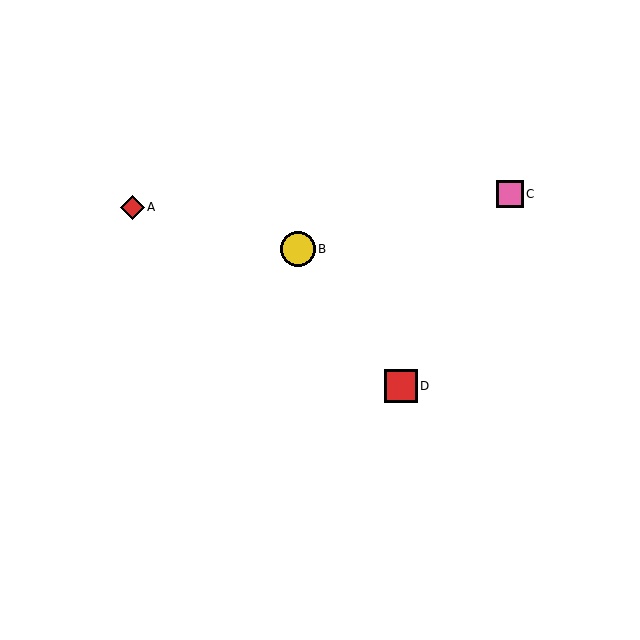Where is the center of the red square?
The center of the red square is at (401, 386).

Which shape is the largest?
The yellow circle (labeled B) is the largest.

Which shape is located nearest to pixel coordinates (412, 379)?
The red square (labeled D) at (401, 386) is nearest to that location.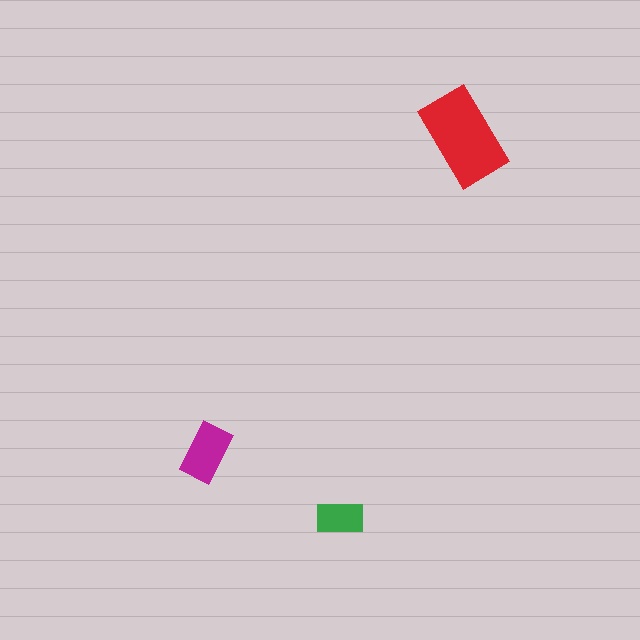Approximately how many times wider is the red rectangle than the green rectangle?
About 2 times wider.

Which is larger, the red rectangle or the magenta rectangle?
The red one.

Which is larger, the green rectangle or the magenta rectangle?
The magenta one.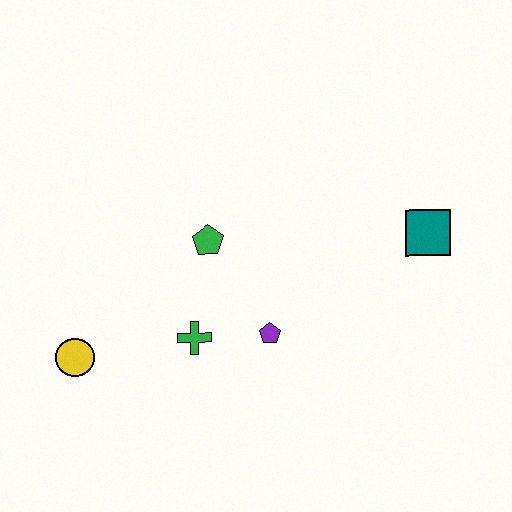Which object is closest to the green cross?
The purple pentagon is closest to the green cross.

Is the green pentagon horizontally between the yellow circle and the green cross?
No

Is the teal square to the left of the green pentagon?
No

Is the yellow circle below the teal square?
Yes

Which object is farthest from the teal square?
The yellow circle is farthest from the teal square.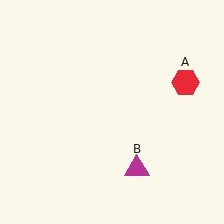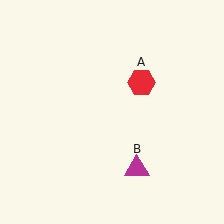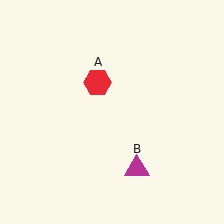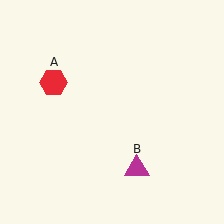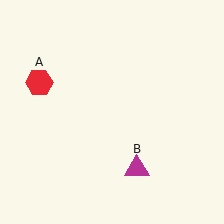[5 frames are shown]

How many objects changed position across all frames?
1 object changed position: red hexagon (object A).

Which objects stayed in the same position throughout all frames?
Magenta triangle (object B) remained stationary.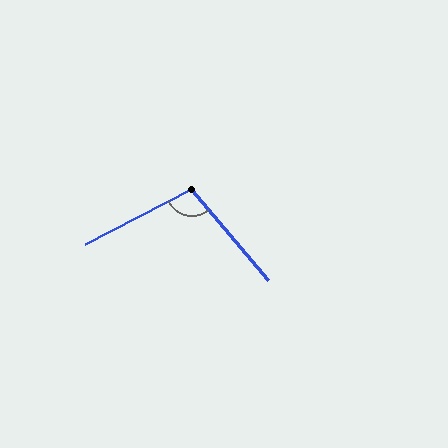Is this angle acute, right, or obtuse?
It is obtuse.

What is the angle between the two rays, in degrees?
Approximately 103 degrees.